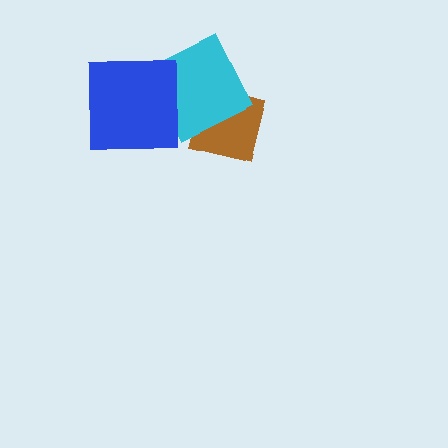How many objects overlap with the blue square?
1 object overlaps with the blue square.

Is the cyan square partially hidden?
Yes, it is partially covered by another shape.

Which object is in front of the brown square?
The cyan square is in front of the brown square.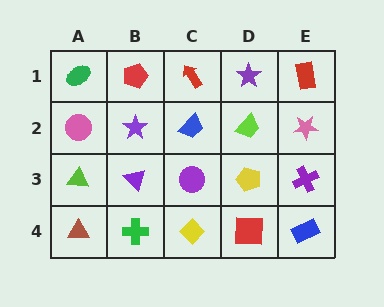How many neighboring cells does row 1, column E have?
2.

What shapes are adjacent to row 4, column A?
A lime triangle (row 3, column A), a green cross (row 4, column B).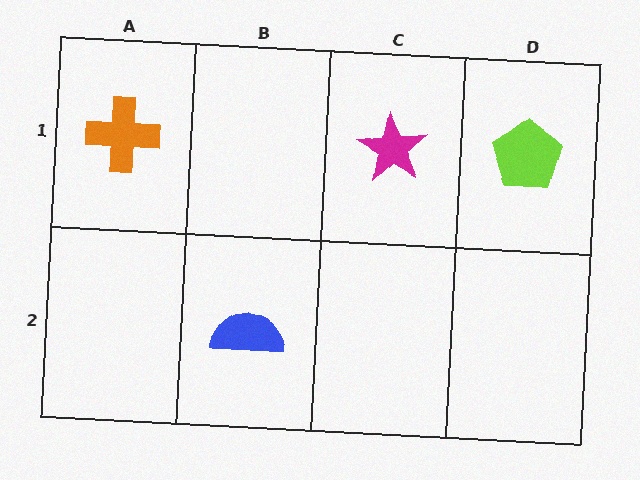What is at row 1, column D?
A lime pentagon.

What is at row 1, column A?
An orange cross.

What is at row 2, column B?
A blue semicircle.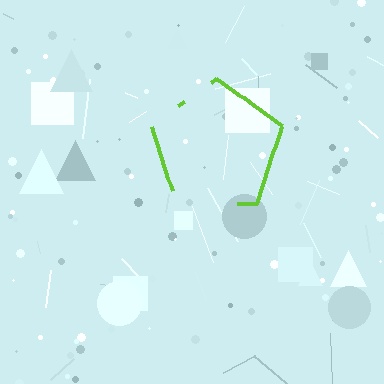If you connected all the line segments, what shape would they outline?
They would outline a pentagon.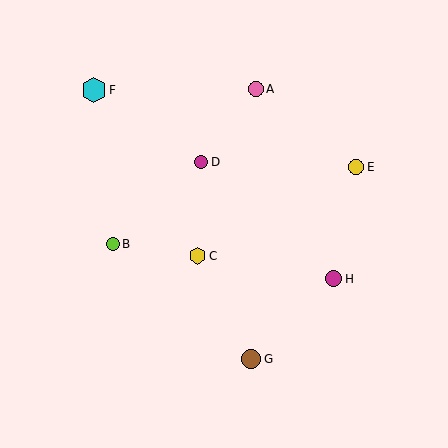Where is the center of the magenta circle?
The center of the magenta circle is at (334, 279).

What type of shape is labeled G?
Shape G is a brown circle.